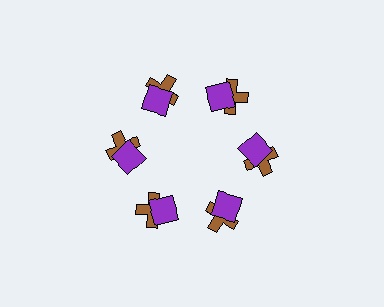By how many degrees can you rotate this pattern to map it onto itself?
The pattern maps onto itself every 60 degrees of rotation.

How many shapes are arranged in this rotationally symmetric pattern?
There are 12 shapes, arranged in 6 groups of 2.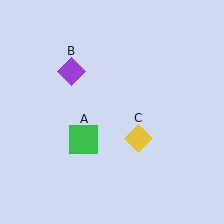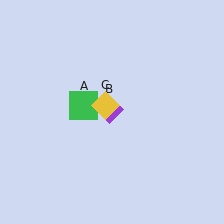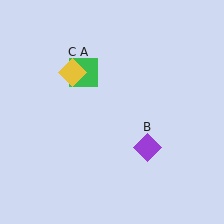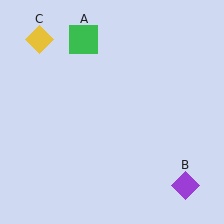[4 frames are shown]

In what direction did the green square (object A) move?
The green square (object A) moved up.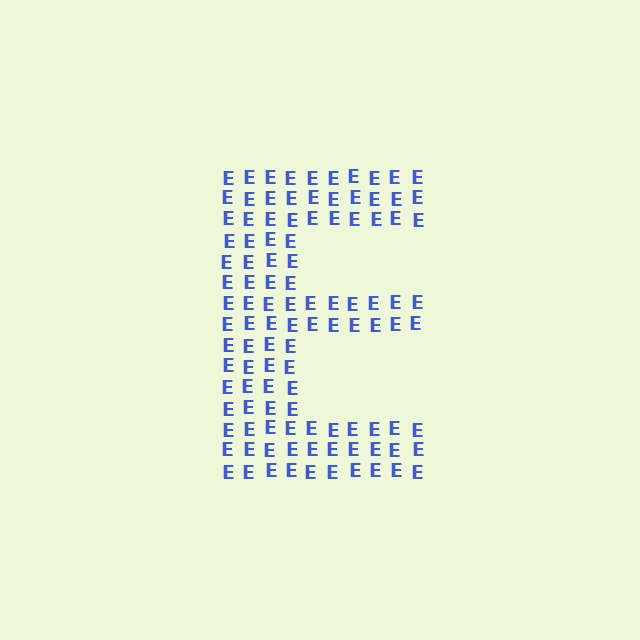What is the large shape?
The large shape is the letter E.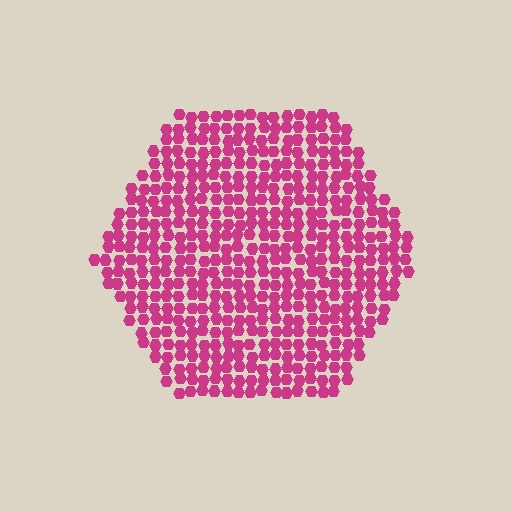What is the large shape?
The large shape is a hexagon.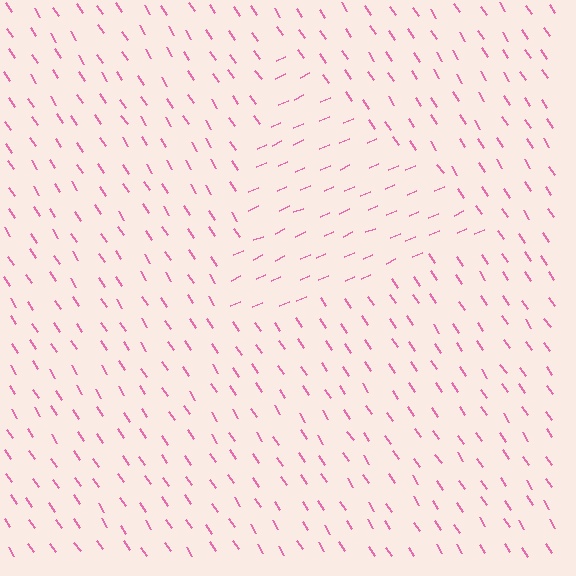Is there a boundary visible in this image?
Yes, there is a texture boundary formed by a change in line orientation.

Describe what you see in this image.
The image is filled with small pink line segments. A triangle region in the image has lines oriented differently from the surrounding lines, creating a visible texture boundary.